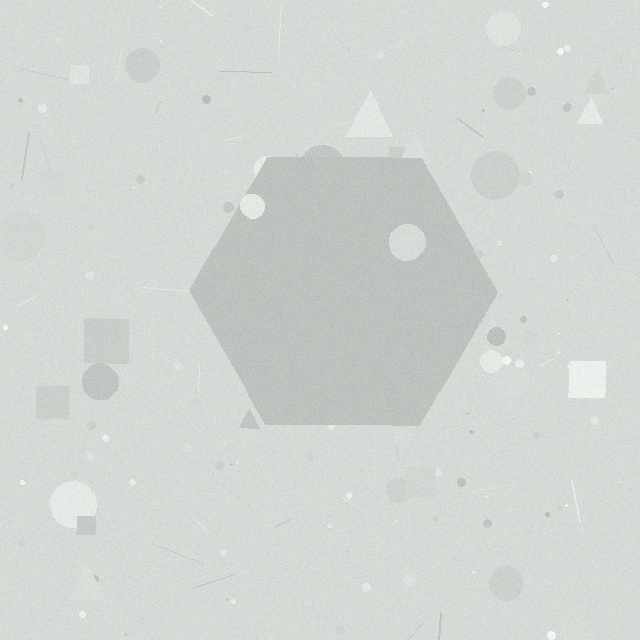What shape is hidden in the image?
A hexagon is hidden in the image.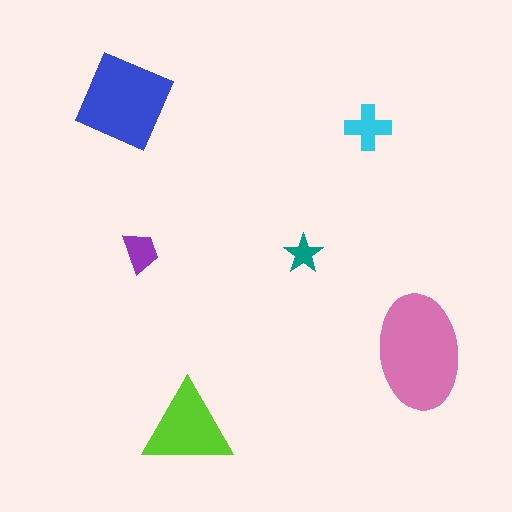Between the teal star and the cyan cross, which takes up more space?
The cyan cross.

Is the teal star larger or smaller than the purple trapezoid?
Smaller.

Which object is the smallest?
The teal star.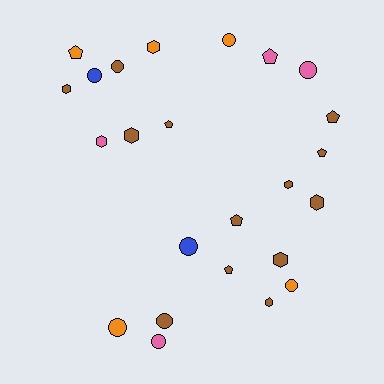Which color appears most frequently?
Brown, with 13 objects.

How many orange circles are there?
There are 3 orange circles.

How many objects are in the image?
There are 24 objects.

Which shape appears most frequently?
Circle, with 9 objects.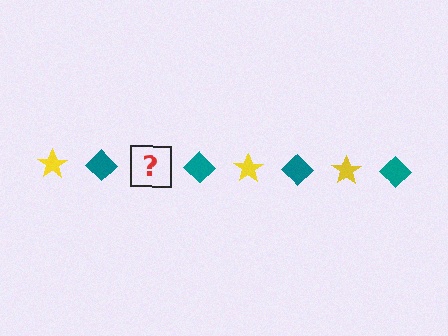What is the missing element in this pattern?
The missing element is a yellow star.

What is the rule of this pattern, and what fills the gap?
The rule is that the pattern alternates between yellow star and teal diamond. The gap should be filled with a yellow star.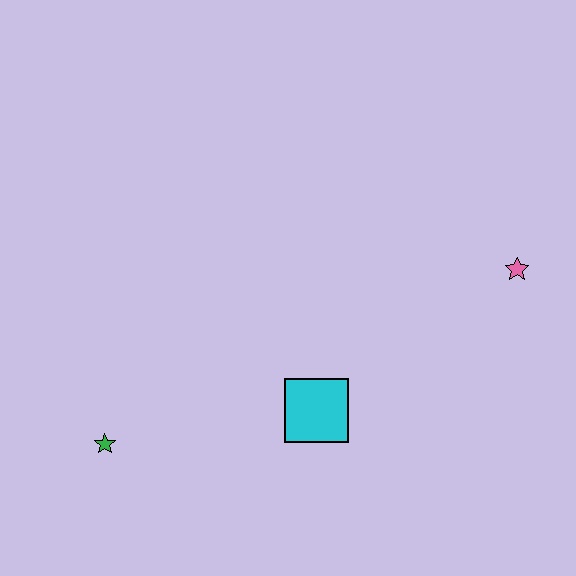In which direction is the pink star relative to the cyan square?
The pink star is to the right of the cyan square.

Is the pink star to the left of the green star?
No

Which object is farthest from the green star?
The pink star is farthest from the green star.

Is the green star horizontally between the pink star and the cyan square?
No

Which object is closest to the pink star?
The cyan square is closest to the pink star.